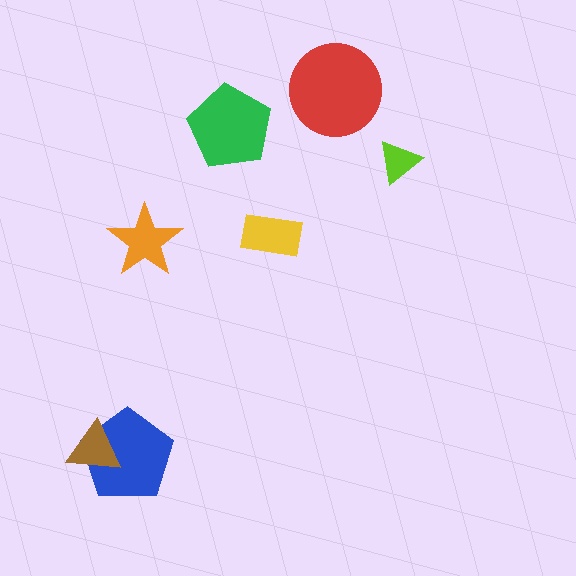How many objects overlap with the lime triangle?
0 objects overlap with the lime triangle.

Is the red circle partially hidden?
No, no other shape covers it.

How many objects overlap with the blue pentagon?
1 object overlaps with the blue pentagon.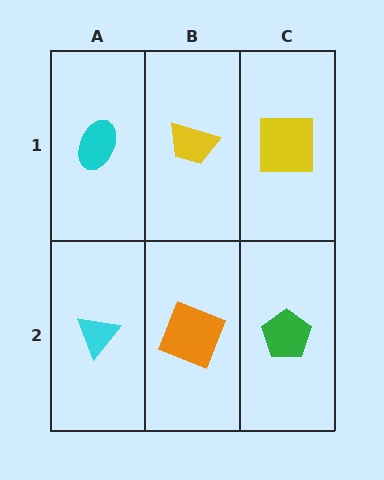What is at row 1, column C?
A yellow square.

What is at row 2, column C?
A green pentagon.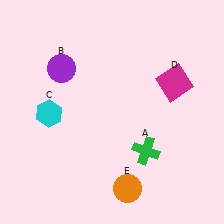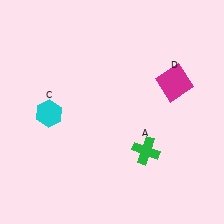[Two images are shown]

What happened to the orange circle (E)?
The orange circle (E) was removed in Image 2. It was in the bottom-right area of Image 1.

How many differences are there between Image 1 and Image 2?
There are 2 differences between the two images.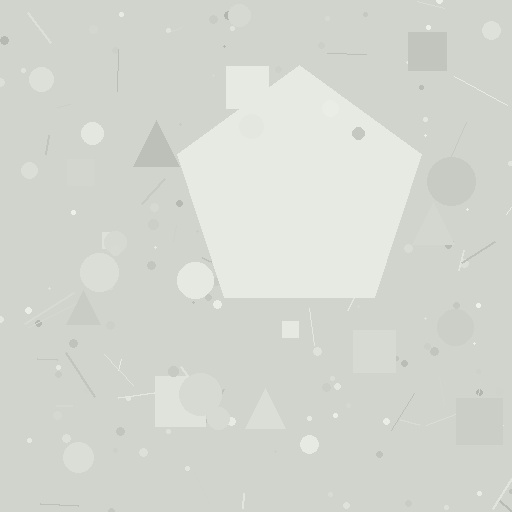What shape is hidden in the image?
A pentagon is hidden in the image.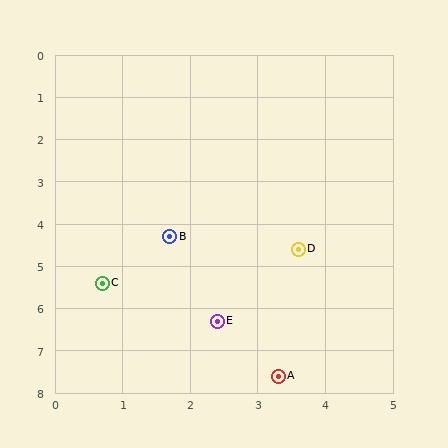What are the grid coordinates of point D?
Point D is at approximately (3.6, 4.6).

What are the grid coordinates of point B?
Point B is at approximately (1.7, 4.3).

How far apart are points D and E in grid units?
Points D and E are about 2.1 grid units apart.